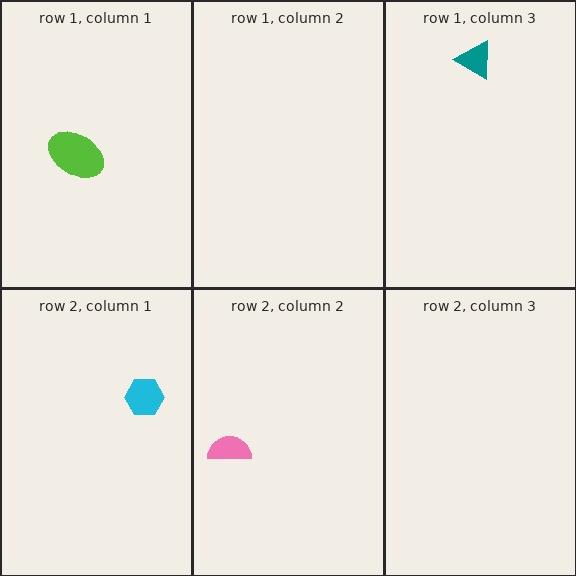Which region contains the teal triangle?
The row 1, column 3 region.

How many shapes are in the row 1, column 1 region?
1.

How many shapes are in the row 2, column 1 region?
1.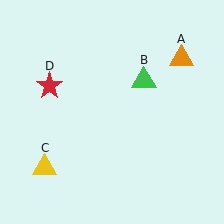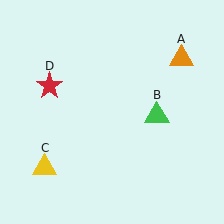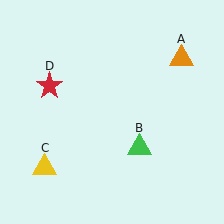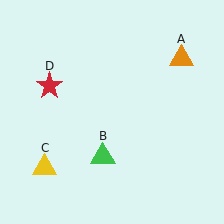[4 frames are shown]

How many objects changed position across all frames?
1 object changed position: green triangle (object B).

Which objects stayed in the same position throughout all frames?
Orange triangle (object A) and yellow triangle (object C) and red star (object D) remained stationary.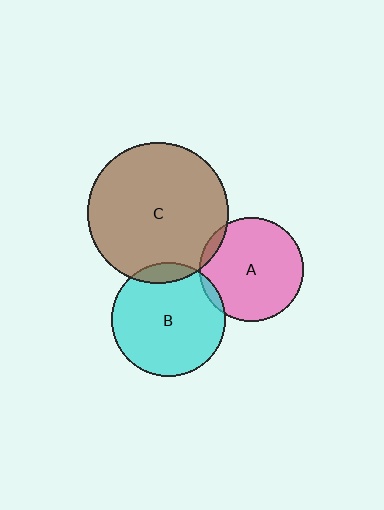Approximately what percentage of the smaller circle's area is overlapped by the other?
Approximately 5%.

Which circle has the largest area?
Circle C (brown).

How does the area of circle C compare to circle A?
Approximately 1.8 times.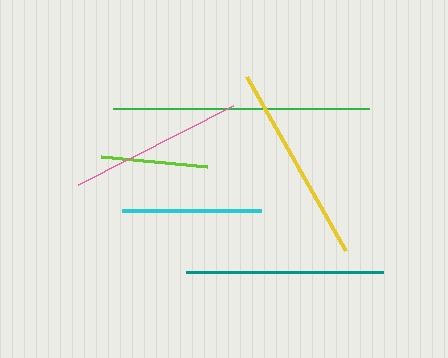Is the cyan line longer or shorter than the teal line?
The teal line is longer than the cyan line.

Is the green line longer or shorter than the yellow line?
The green line is longer than the yellow line.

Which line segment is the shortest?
The lime line is the shortest at approximately 106 pixels.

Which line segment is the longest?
The green line is the longest at approximately 256 pixels.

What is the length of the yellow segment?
The yellow segment is approximately 200 pixels long.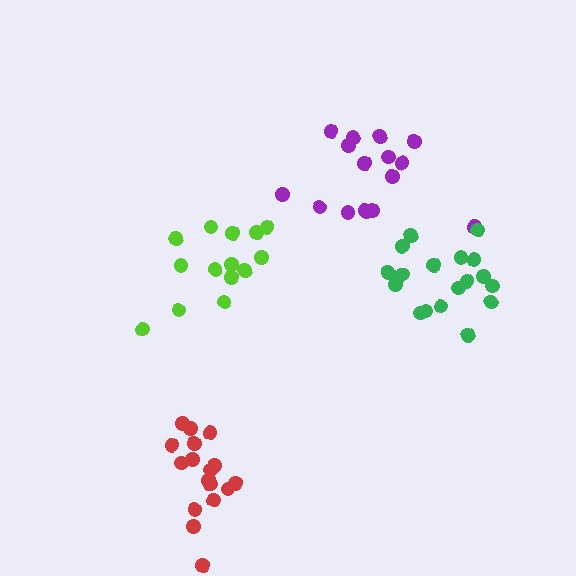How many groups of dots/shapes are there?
There are 4 groups.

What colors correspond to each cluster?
The clusters are colored: red, lime, purple, green.